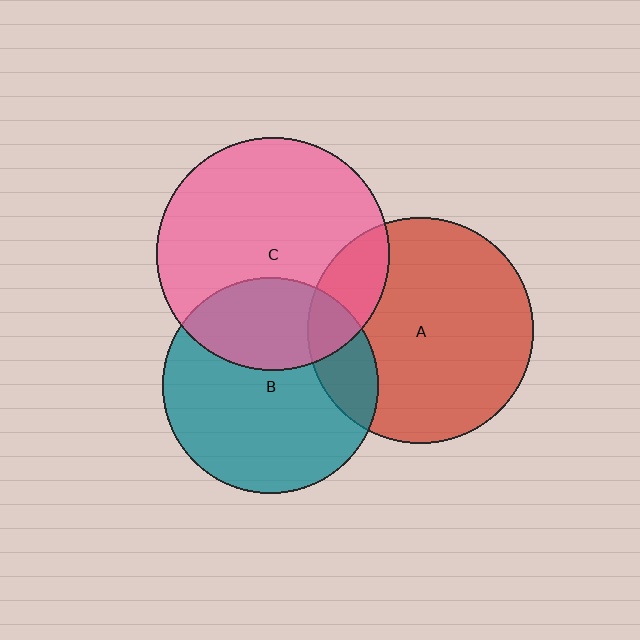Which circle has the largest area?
Circle C (pink).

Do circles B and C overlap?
Yes.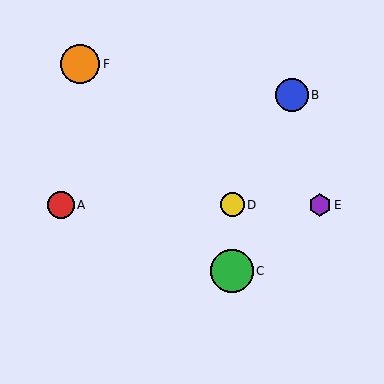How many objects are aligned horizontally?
3 objects (A, D, E) are aligned horizontally.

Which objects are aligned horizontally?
Objects A, D, E are aligned horizontally.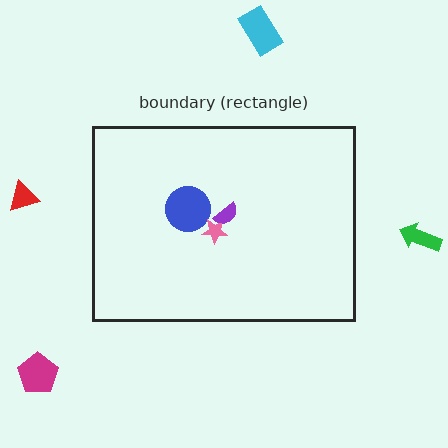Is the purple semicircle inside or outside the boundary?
Inside.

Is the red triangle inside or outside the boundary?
Outside.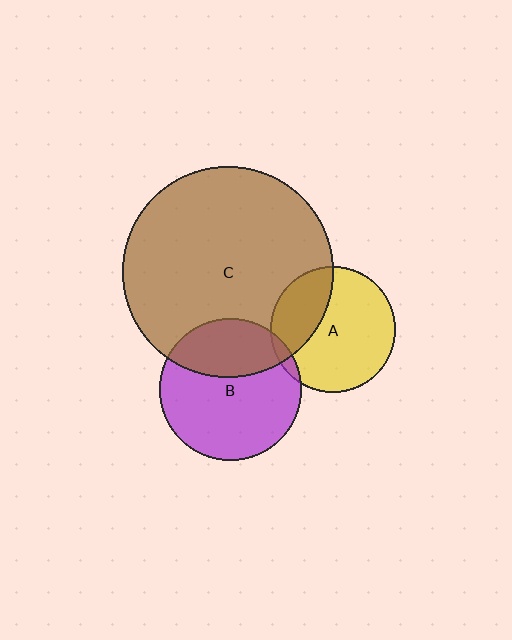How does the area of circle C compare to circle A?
Approximately 2.8 times.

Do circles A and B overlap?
Yes.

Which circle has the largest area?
Circle C (brown).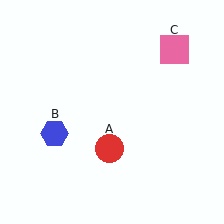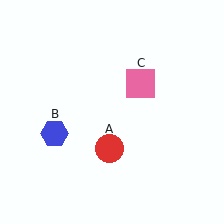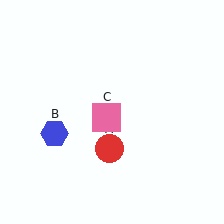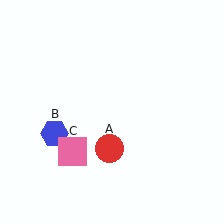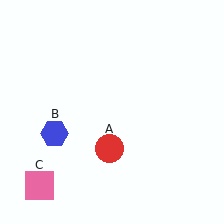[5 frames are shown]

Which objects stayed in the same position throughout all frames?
Red circle (object A) and blue hexagon (object B) remained stationary.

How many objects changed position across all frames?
1 object changed position: pink square (object C).